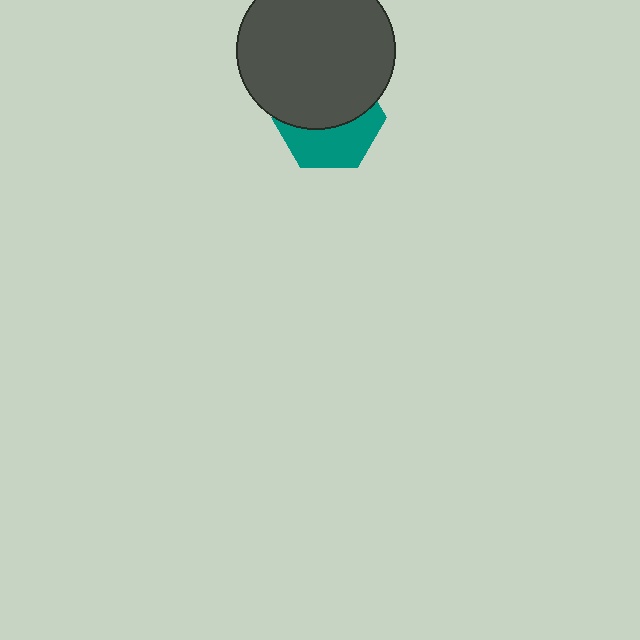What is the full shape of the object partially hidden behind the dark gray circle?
The partially hidden object is a teal hexagon.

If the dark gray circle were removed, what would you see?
You would see the complete teal hexagon.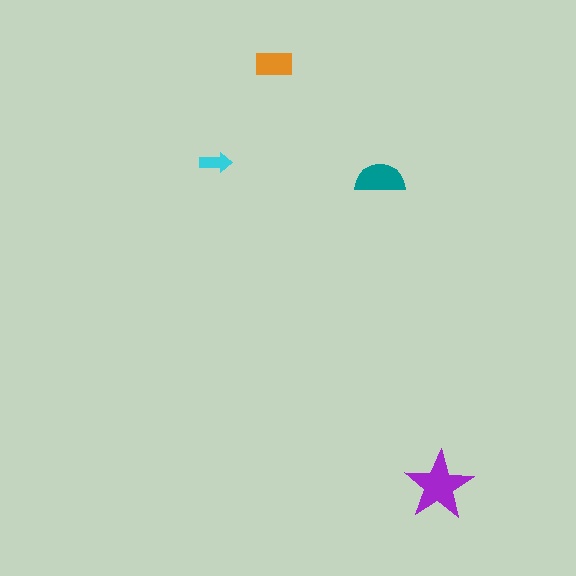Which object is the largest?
The purple star.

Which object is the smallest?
The cyan arrow.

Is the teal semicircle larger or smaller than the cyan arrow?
Larger.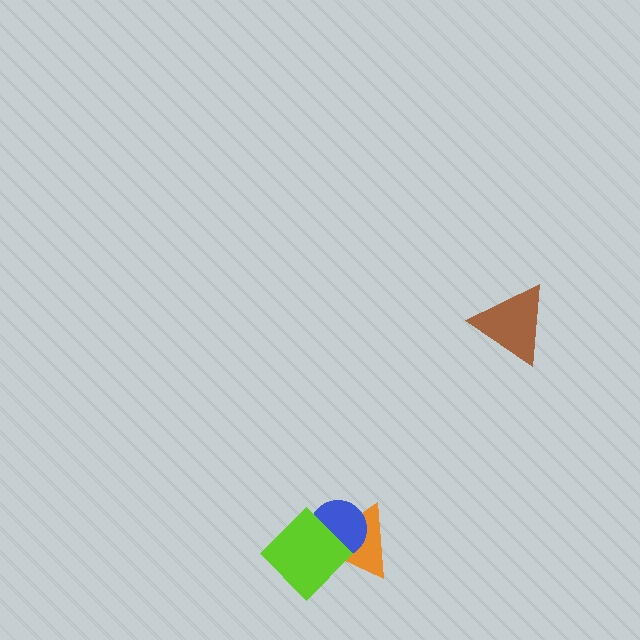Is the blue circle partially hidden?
Yes, it is partially covered by another shape.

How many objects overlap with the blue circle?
2 objects overlap with the blue circle.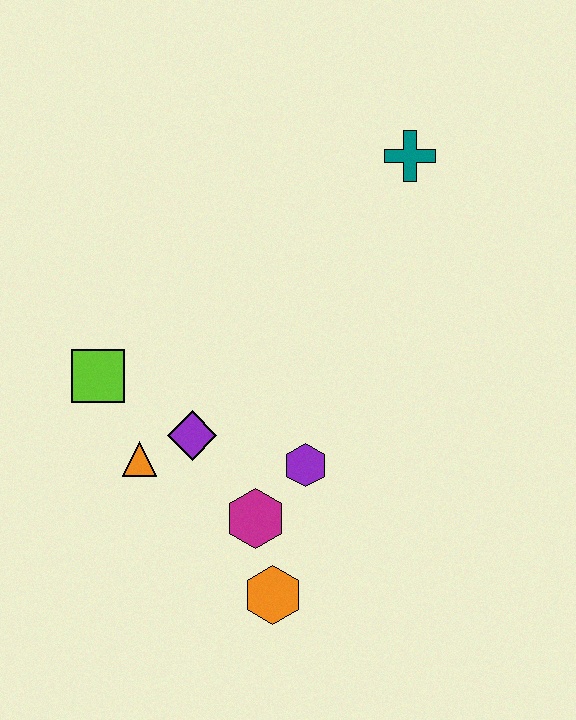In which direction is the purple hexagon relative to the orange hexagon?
The purple hexagon is above the orange hexagon.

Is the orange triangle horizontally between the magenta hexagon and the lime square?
Yes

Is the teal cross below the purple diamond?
No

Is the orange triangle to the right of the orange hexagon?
No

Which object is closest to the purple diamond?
The orange triangle is closest to the purple diamond.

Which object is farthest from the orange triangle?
The teal cross is farthest from the orange triangle.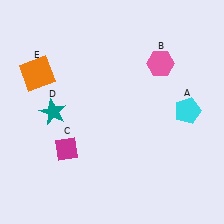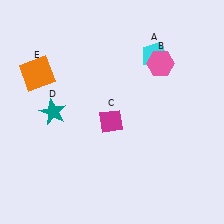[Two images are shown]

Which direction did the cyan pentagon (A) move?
The cyan pentagon (A) moved up.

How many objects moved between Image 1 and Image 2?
2 objects moved between the two images.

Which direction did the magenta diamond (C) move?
The magenta diamond (C) moved right.